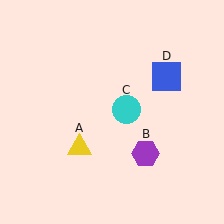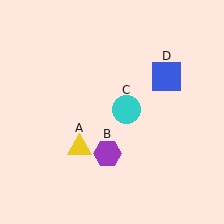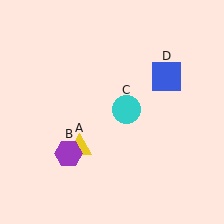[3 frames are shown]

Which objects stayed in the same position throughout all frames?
Yellow triangle (object A) and cyan circle (object C) and blue square (object D) remained stationary.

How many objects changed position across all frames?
1 object changed position: purple hexagon (object B).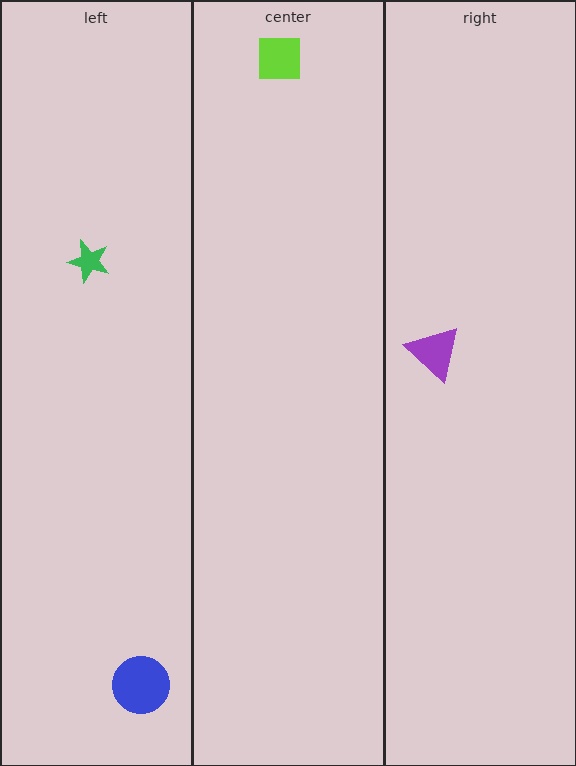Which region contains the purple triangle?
The right region.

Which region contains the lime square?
The center region.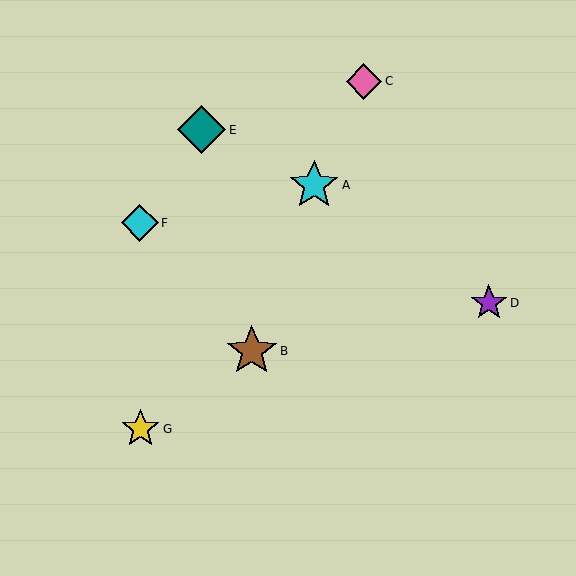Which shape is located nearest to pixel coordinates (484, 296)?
The purple star (labeled D) at (489, 303) is nearest to that location.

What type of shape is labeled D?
Shape D is a purple star.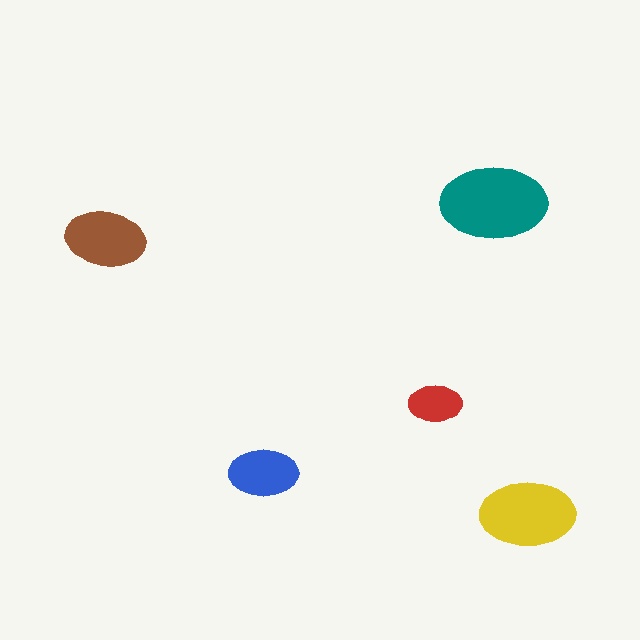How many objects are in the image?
There are 5 objects in the image.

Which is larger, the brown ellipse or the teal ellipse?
The teal one.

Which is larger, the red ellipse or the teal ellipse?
The teal one.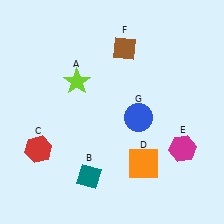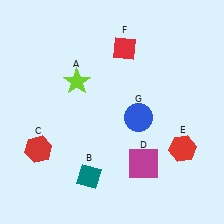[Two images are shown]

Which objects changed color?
D changed from orange to magenta. E changed from magenta to red. F changed from brown to red.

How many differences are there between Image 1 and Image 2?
There are 3 differences between the two images.